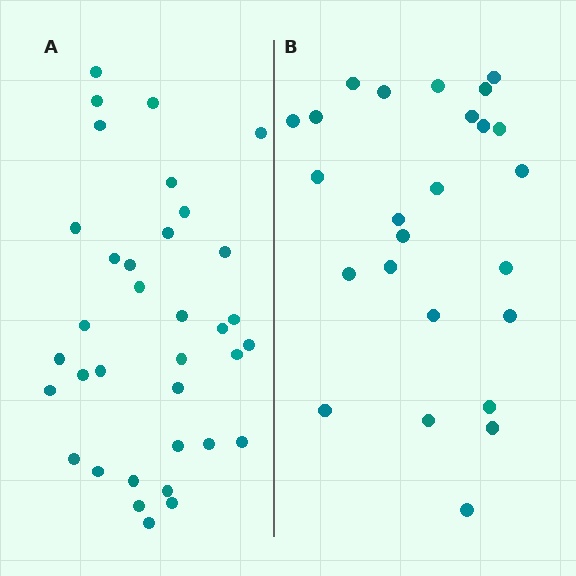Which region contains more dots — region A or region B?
Region A (the left region) has more dots.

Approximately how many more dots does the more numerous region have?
Region A has roughly 10 or so more dots than region B.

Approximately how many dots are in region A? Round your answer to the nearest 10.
About 40 dots. (The exact count is 35, which rounds to 40.)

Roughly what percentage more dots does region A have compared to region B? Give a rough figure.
About 40% more.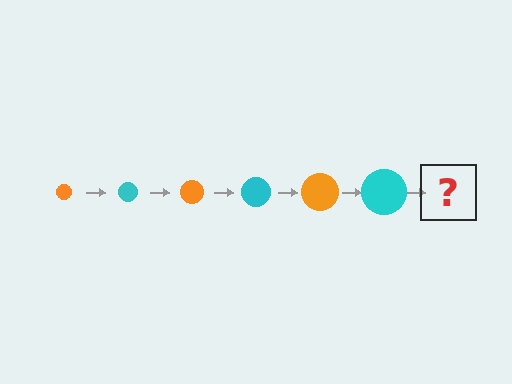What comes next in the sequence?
The next element should be an orange circle, larger than the previous one.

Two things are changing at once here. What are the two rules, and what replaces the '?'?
The two rules are that the circle grows larger each step and the color cycles through orange and cyan. The '?' should be an orange circle, larger than the previous one.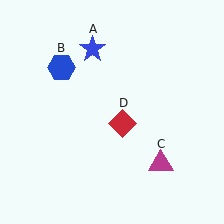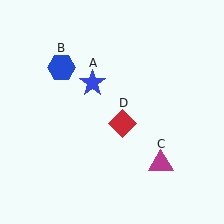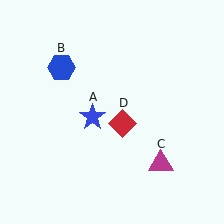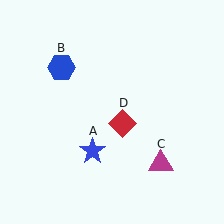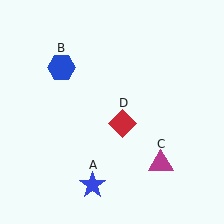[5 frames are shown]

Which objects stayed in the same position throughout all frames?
Blue hexagon (object B) and magenta triangle (object C) and red diamond (object D) remained stationary.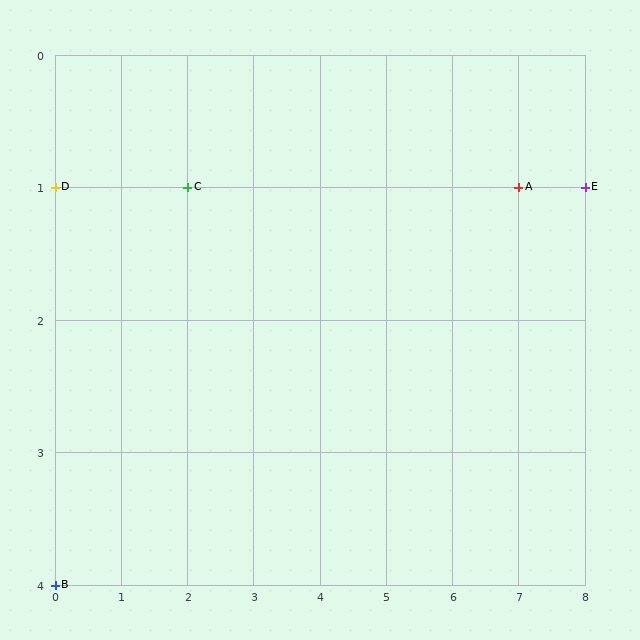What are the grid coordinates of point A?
Point A is at grid coordinates (7, 1).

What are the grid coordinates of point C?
Point C is at grid coordinates (2, 1).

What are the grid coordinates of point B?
Point B is at grid coordinates (0, 4).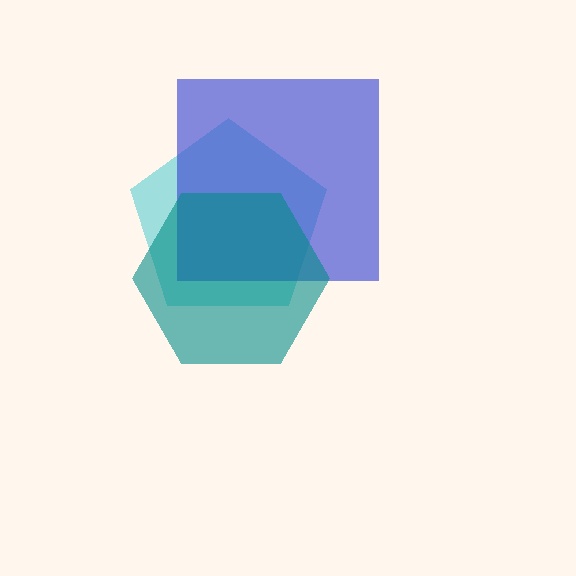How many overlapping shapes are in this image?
There are 3 overlapping shapes in the image.